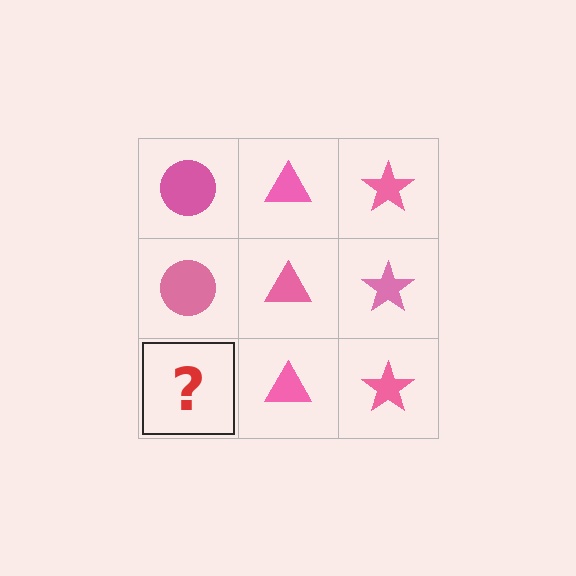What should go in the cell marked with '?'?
The missing cell should contain a pink circle.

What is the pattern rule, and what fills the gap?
The rule is that each column has a consistent shape. The gap should be filled with a pink circle.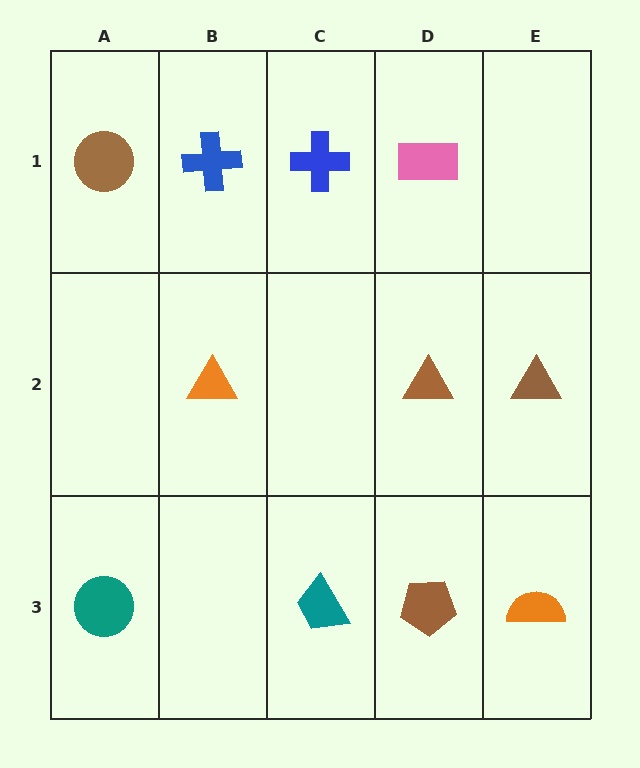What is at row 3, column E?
An orange semicircle.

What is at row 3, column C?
A teal trapezoid.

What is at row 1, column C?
A blue cross.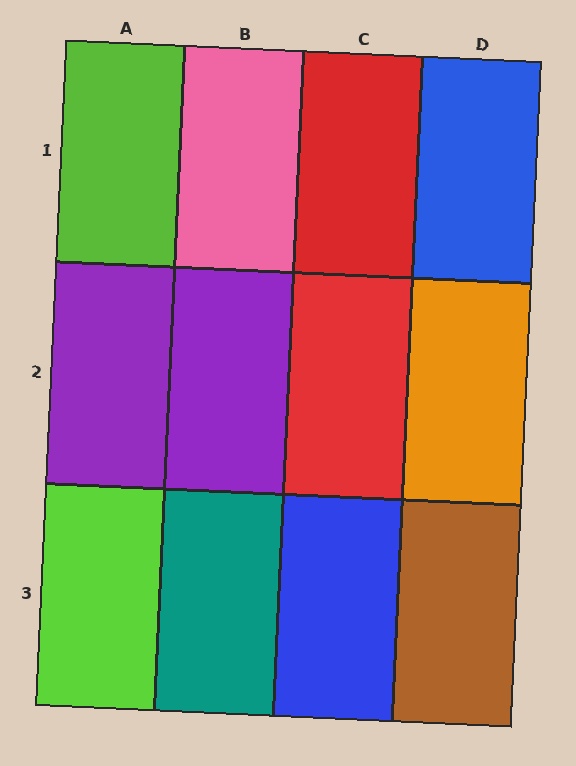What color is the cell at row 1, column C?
Red.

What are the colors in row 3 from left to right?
Lime, teal, blue, brown.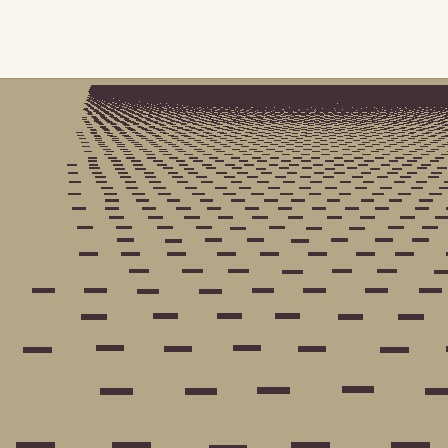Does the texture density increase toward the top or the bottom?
Density increases toward the top.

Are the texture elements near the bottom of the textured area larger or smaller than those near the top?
Larger. Near the bottom, elements are closer to the viewer and appear at a bigger on-screen size.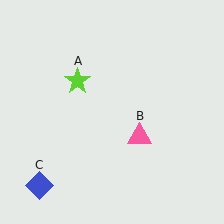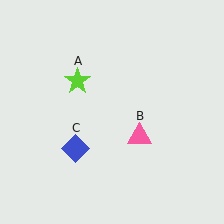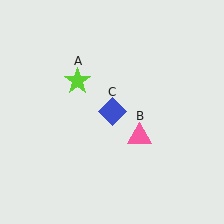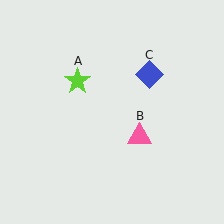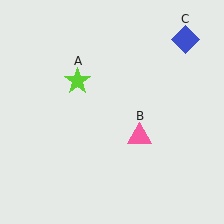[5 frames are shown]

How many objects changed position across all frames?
1 object changed position: blue diamond (object C).